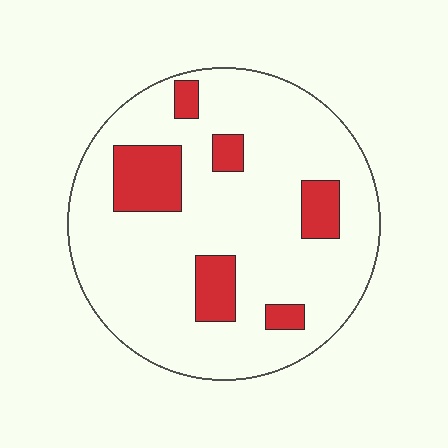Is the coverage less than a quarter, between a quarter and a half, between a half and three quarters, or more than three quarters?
Less than a quarter.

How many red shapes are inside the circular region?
6.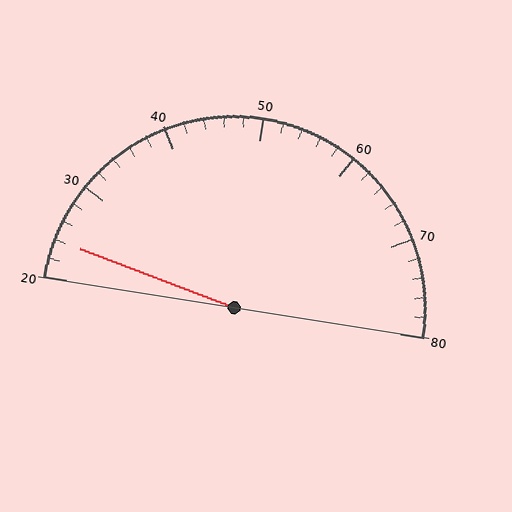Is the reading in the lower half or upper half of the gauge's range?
The reading is in the lower half of the range (20 to 80).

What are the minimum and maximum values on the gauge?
The gauge ranges from 20 to 80.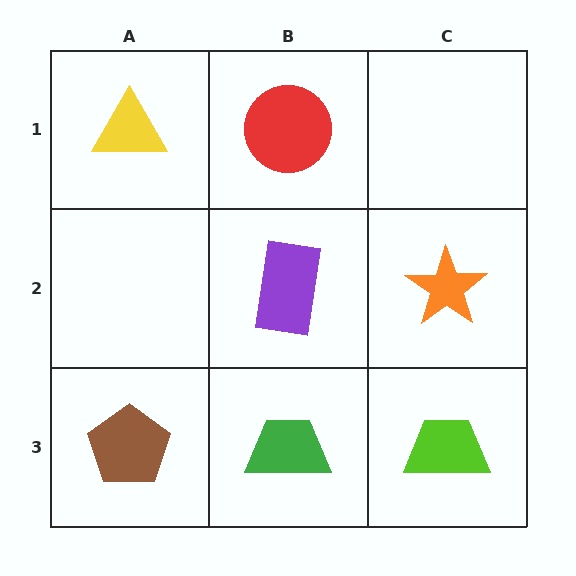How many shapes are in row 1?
2 shapes.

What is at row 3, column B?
A green trapezoid.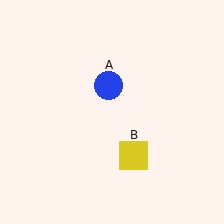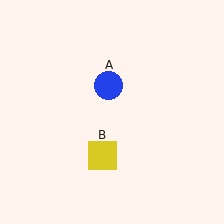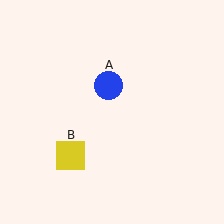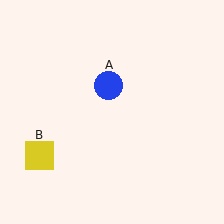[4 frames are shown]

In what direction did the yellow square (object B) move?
The yellow square (object B) moved left.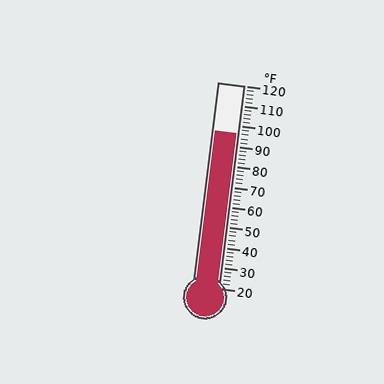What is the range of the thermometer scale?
The thermometer scale ranges from 20°F to 120°F.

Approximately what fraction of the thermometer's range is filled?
The thermometer is filled to approximately 75% of its range.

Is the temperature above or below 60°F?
The temperature is above 60°F.